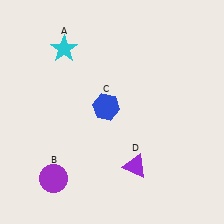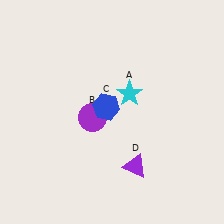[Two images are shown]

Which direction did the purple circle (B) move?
The purple circle (B) moved up.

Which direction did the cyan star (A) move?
The cyan star (A) moved right.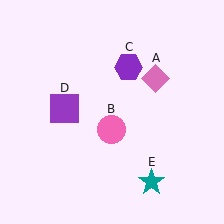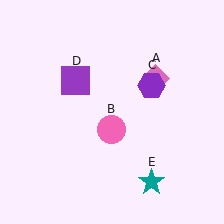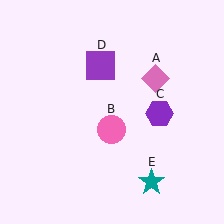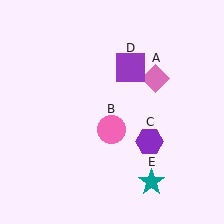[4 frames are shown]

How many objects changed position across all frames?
2 objects changed position: purple hexagon (object C), purple square (object D).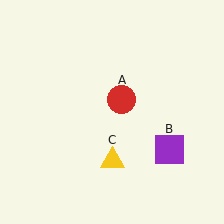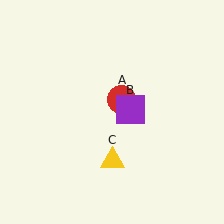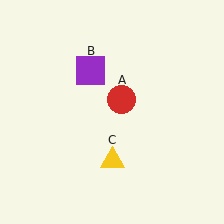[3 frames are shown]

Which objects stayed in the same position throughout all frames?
Red circle (object A) and yellow triangle (object C) remained stationary.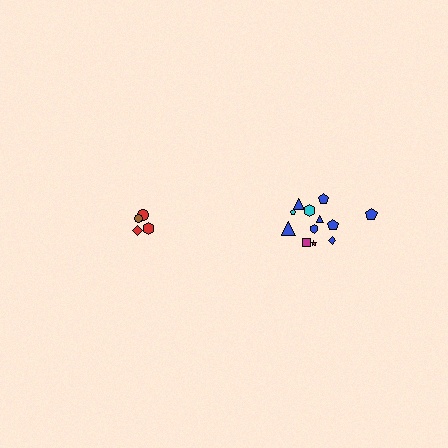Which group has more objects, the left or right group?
The right group.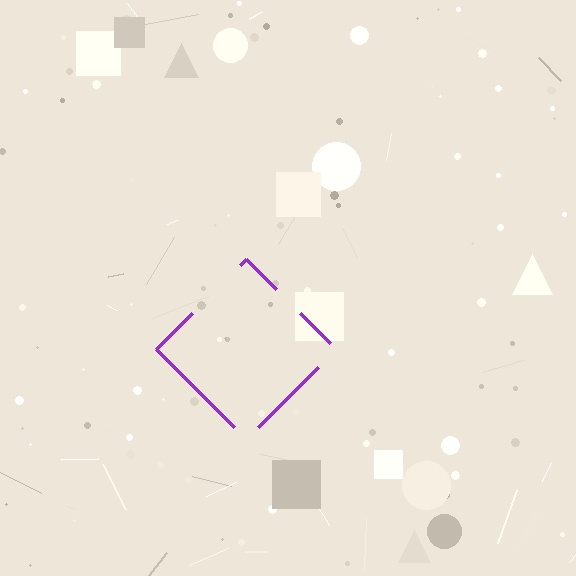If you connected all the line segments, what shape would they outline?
They would outline a diamond.